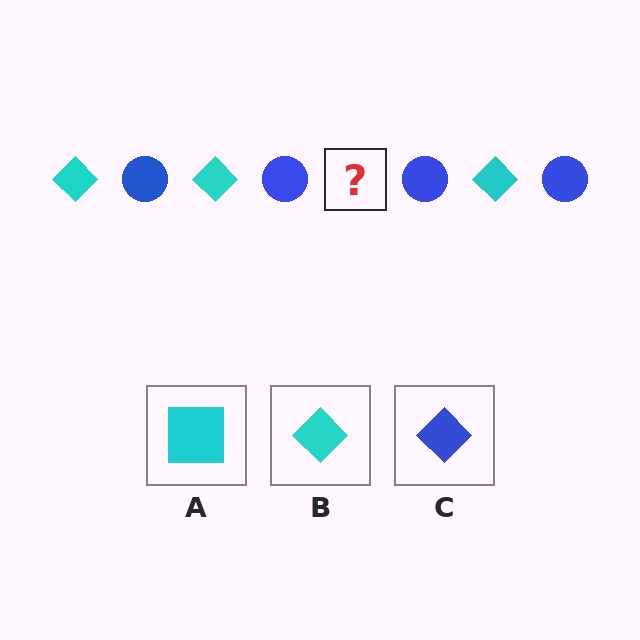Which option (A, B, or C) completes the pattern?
B.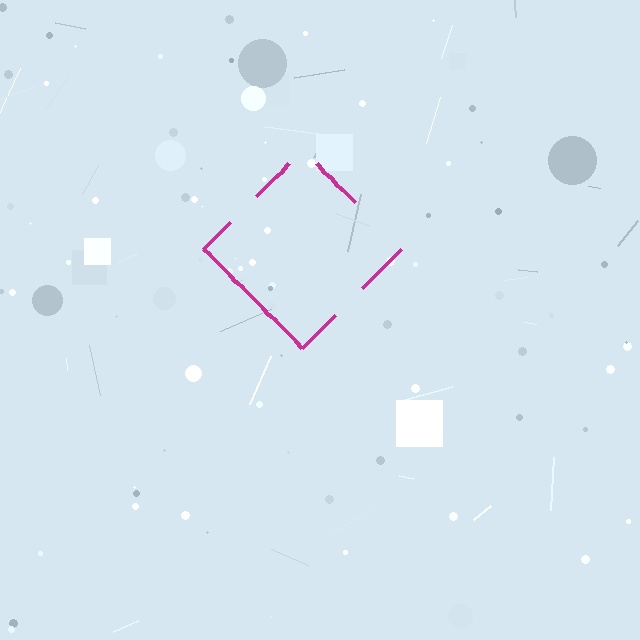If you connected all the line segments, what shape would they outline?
They would outline a diamond.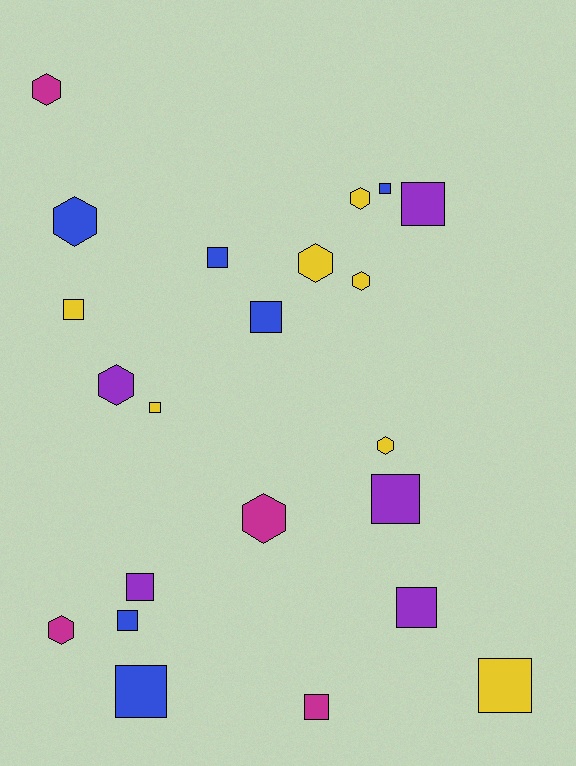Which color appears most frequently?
Yellow, with 7 objects.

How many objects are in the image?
There are 22 objects.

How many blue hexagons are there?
There is 1 blue hexagon.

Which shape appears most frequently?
Square, with 13 objects.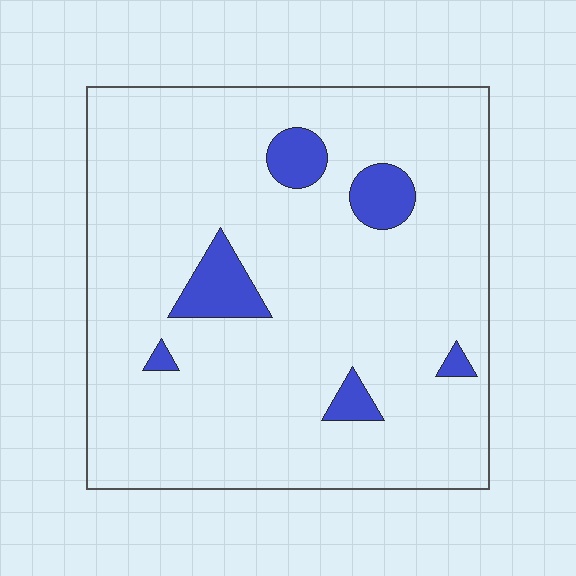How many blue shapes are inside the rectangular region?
6.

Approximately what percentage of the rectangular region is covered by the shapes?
Approximately 10%.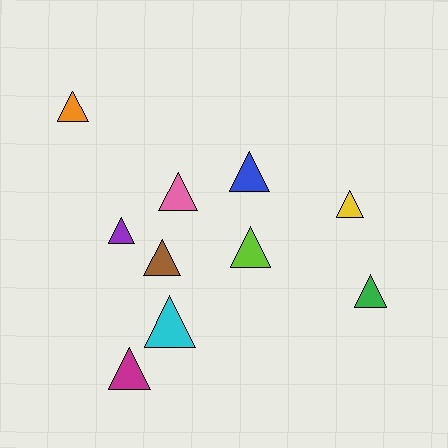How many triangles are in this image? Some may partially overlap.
There are 10 triangles.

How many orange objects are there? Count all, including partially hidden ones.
There is 1 orange object.